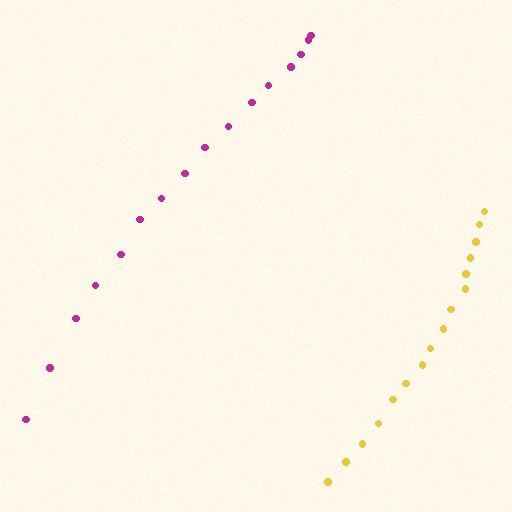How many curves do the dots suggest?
There are 2 distinct paths.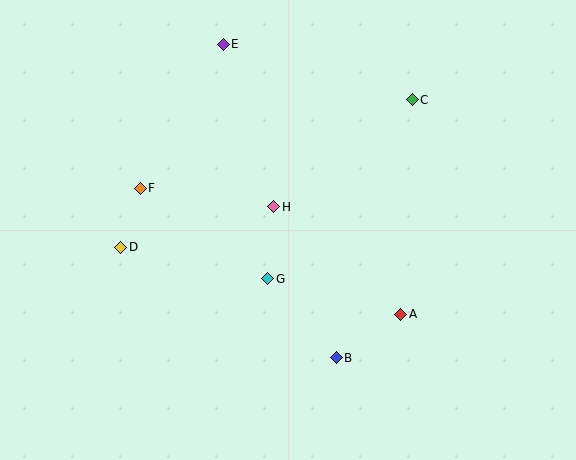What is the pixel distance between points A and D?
The distance between A and D is 288 pixels.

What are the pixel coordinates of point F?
Point F is at (140, 188).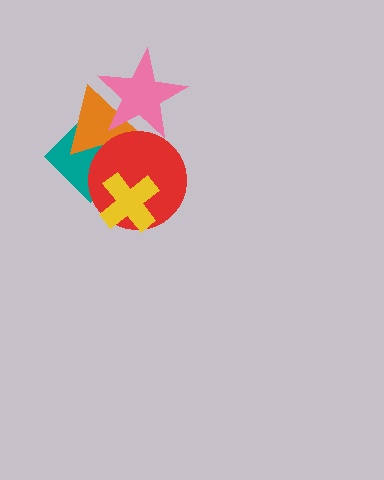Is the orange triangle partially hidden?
Yes, it is partially covered by another shape.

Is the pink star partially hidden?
No, no other shape covers it.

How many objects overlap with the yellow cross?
2 objects overlap with the yellow cross.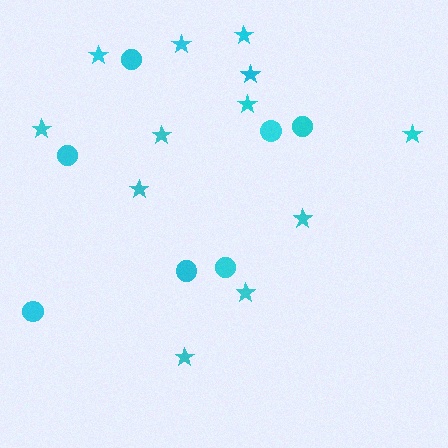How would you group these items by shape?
There are 2 groups: one group of stars (12) and one group of circles (7).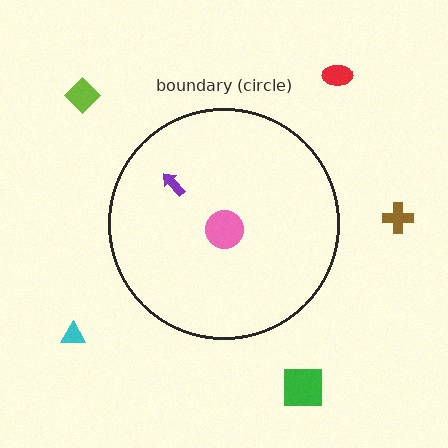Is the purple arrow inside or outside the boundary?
Inside.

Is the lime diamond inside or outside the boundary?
Outside.